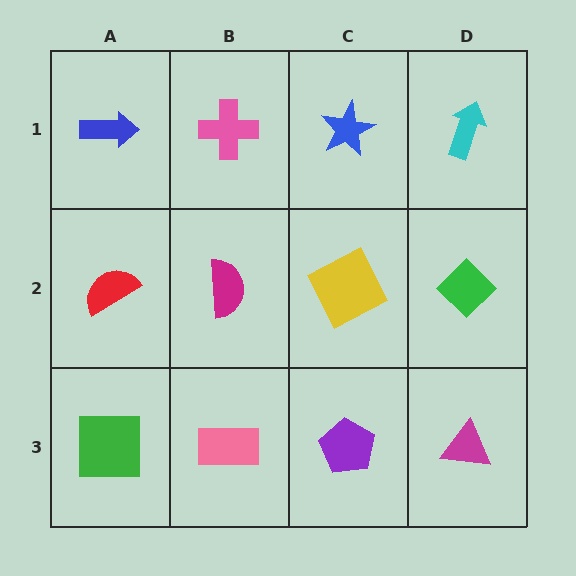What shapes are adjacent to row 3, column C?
A yellow square (row 2, column C), a pink rectangle (row 3, column B), a magenta triangle (row 3, column D).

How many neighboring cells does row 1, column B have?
3.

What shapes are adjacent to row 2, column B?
A pink cross (row 1, column B), a pink rectangle (row 3, column B), a red semicircle (row 2, column A), a yellow square (row 2, column C).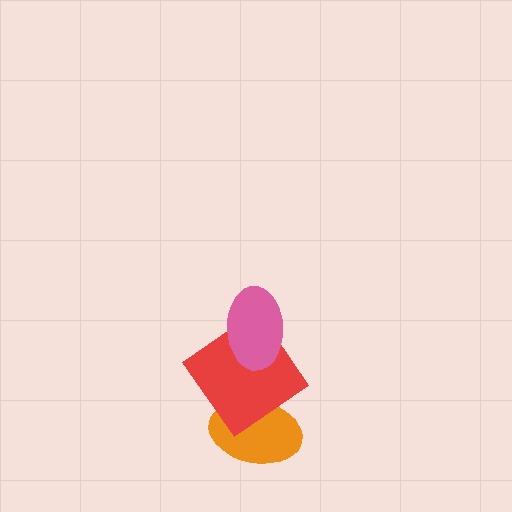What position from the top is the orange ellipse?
The orange ellipse is 3rd from the top.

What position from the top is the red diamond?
The red diamond is 2nd from the top.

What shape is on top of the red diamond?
The pink ellipse is on top of the red diamond.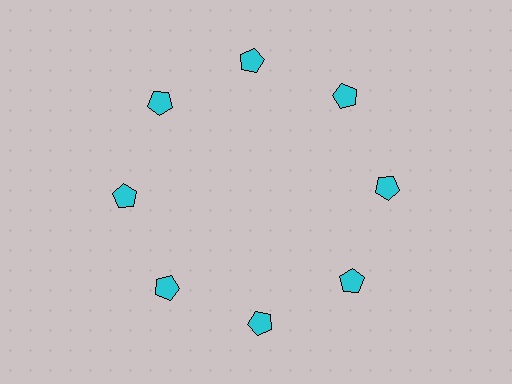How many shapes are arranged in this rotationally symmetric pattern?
There are 8 shapes, arranged in 8 groups of 1.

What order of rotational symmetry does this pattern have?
This pattern has 8-fold rotational symmetry.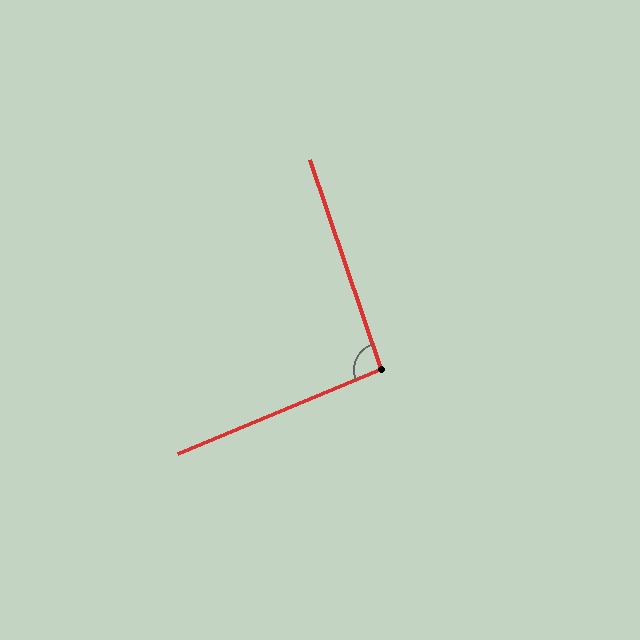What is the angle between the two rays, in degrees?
Approximately 94 degrees.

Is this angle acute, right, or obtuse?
It is approximately a right angle.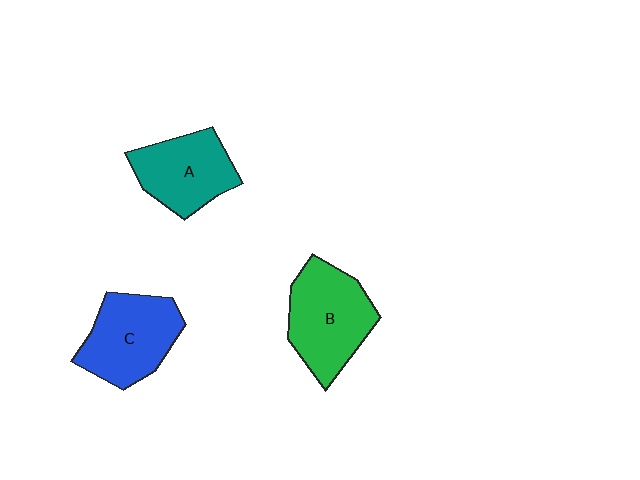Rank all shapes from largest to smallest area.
From largest to smallest: B (green), C (blue), A (teal).